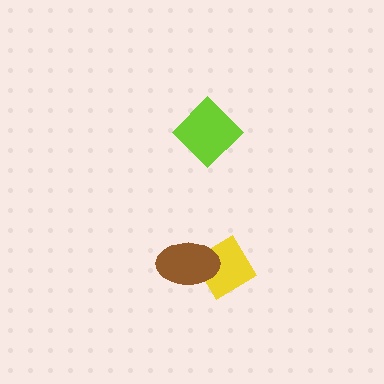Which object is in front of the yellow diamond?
The brown ellipse is in front of the yellow diamond.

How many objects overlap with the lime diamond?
0 objects overlap with the lime diamond.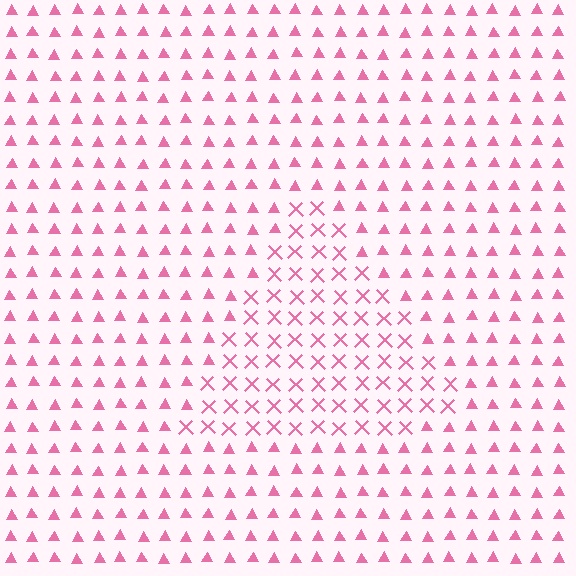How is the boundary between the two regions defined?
The boundary is defined by a change in element shape: X marks inside vs. triangles outside. All elements share the same color and spacing.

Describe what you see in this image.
The image is filled with small pink elements arranged in a uniform grid. A triangle-shaped region contains X marks, while the surrounding area contains triangles. The boundary is defined purely by the change in element shape.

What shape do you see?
I see a triangle.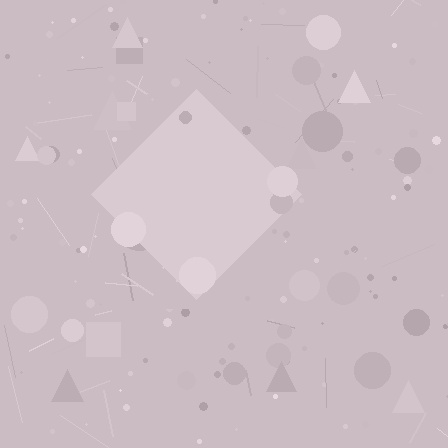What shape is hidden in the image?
A diamond is hidden in the image.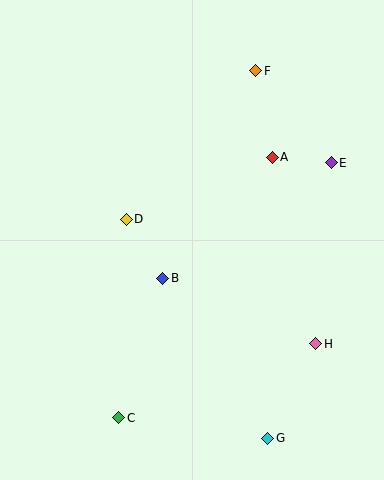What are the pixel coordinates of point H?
Point H is at (316, 344).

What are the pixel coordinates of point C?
Point C is at (119, 418).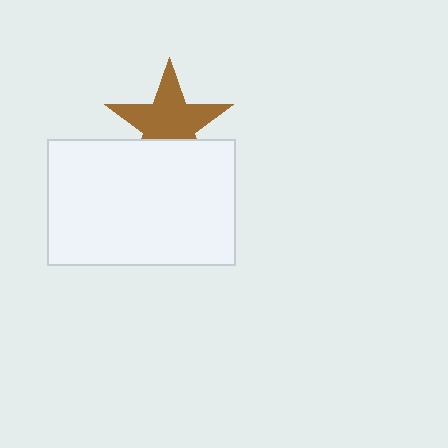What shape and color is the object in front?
The object in front is a white rectangle.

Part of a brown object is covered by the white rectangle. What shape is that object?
It is a star.